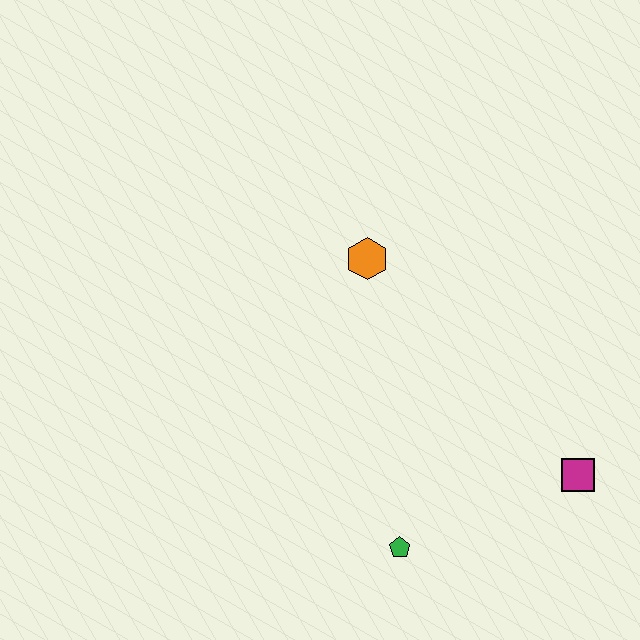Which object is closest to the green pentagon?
The magenta square is closest to the green pentagon.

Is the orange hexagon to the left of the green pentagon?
Yes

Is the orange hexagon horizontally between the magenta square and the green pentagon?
No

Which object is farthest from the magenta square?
The orange hexagon is farthest from the magenta square.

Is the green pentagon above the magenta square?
No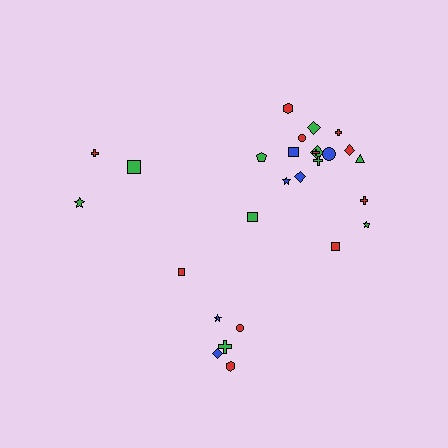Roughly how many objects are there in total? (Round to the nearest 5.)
Roughly 25 objects in total.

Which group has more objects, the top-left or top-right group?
The top-right group.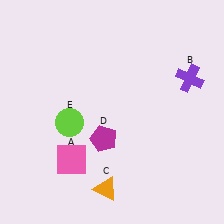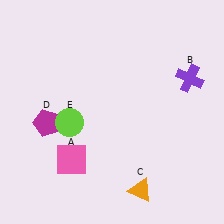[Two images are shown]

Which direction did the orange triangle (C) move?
The orange triangle (C) moved right.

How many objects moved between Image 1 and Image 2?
2 objects moved between the two images.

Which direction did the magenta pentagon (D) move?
The magenta pentagon (D) moved left.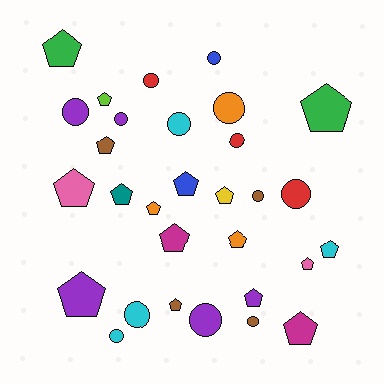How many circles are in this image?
There are 13 circles.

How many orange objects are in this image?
There are 3 orange objects.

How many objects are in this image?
There are 30 objects.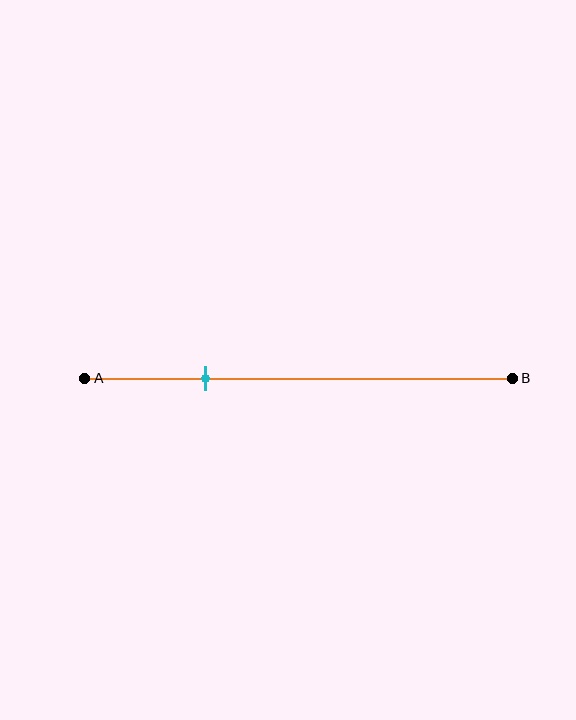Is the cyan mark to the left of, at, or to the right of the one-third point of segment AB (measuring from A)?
The cyan mark is to the left of the one-third point of segment AB.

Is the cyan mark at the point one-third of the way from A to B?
No, the mark is at about 30% from A, not at the 33% one-third point.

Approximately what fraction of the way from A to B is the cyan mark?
The cyan mark is approximately 30% of the way from A to B.